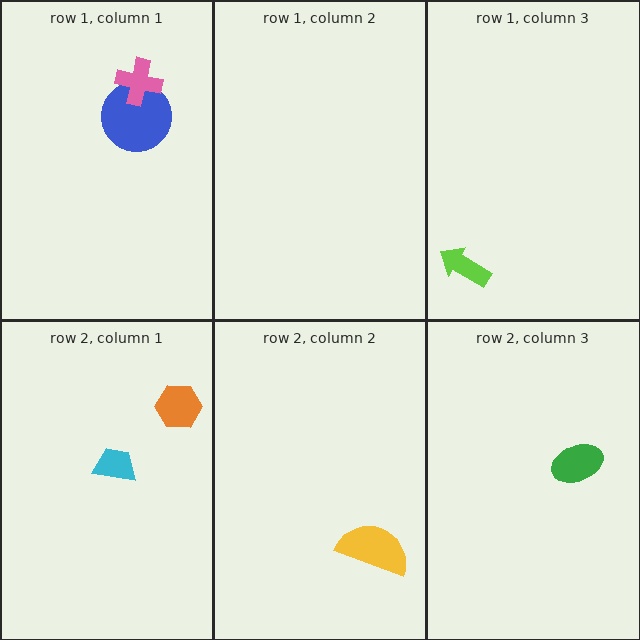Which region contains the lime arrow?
The row 1, column 3 region.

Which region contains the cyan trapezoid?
The row 2, column 1 region.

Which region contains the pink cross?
The row 1, column 1 region.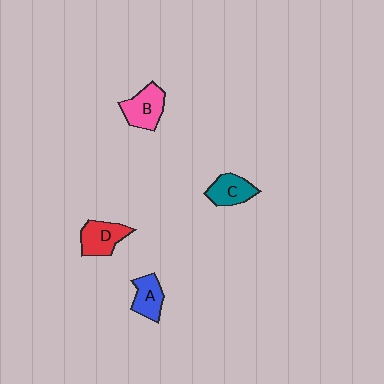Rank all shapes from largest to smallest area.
From largest to smallest: B (pink), D (red), C (teal), A (blue).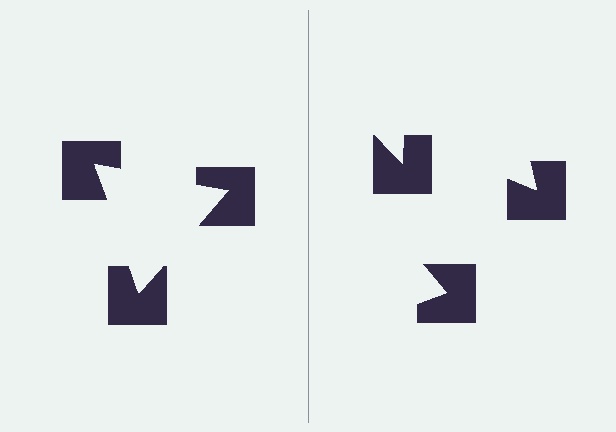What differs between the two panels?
The notched squares are positioned identically on both sides; only the wedge orientations differ. On the left they align to a triangle; on the right they are misaligned.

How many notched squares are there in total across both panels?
6 — 3 on each side.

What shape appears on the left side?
An illusory triangle.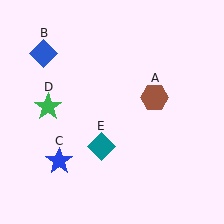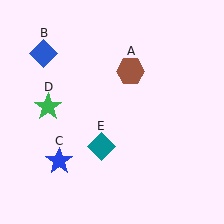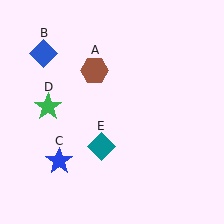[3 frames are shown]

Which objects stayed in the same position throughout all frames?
Blue diamond (object B) and blue star (object C) and green star (object D) and teal diamond (object E) remained stationary.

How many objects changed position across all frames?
1 object changed position: brown hexagon (object A).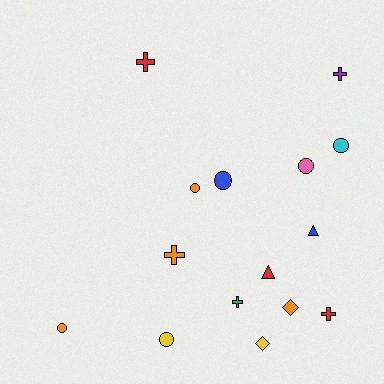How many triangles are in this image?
There are 2 triangles.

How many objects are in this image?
There are 15 objects.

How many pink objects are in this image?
There is 1 pink object.